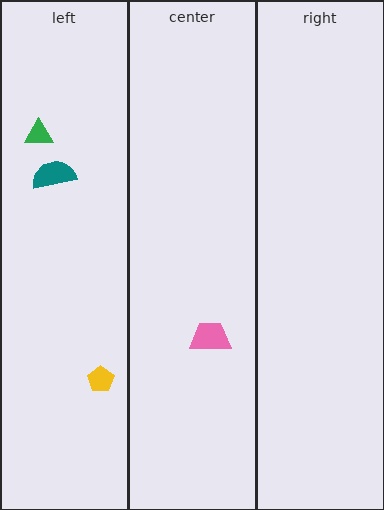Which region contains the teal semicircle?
The left region.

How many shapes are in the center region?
1.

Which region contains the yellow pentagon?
The left region.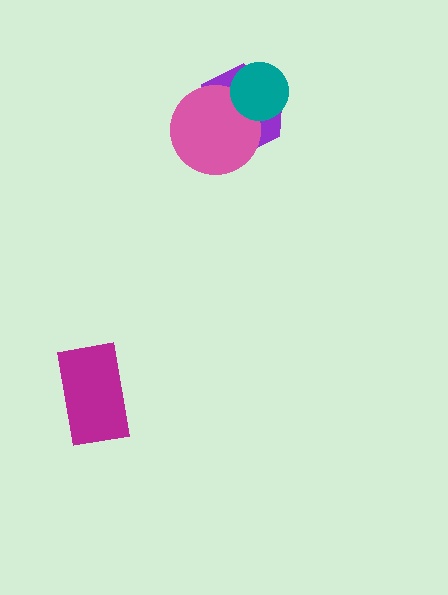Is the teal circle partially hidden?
No, no other shape covers it.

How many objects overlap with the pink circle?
2 objects overlap with the pink circle.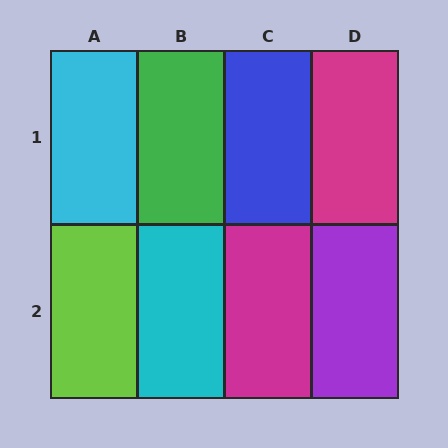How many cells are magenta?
2 cells are magenta.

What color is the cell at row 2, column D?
Purple.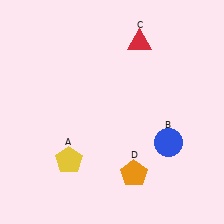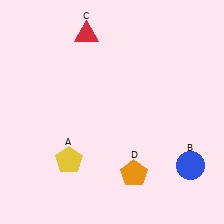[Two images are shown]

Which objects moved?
The objects that moved are: the blue circle (B), the red triangle (C).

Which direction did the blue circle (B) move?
The blue circle (B) moved down.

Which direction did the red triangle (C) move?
The red triangle (C) moved left.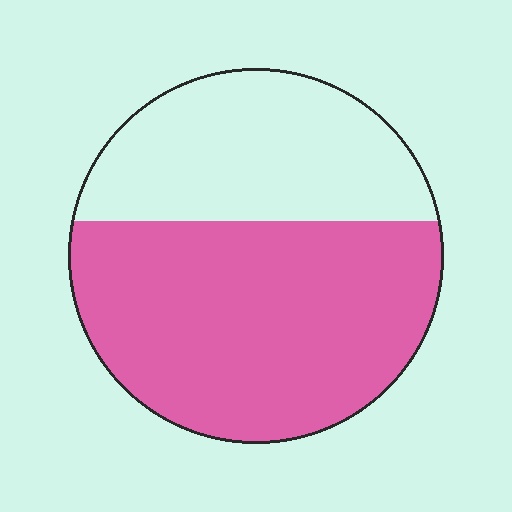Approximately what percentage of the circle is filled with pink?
Approximately 60%.